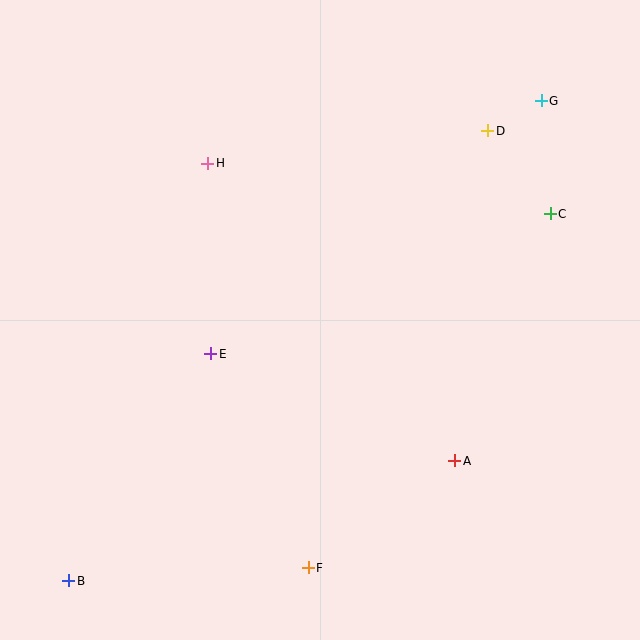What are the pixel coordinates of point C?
Point C is at (550, 214).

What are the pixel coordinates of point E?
Point E is at (211, 354).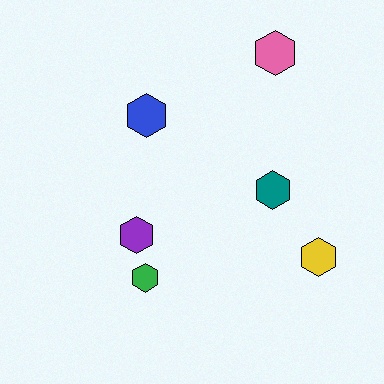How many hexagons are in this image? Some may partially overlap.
There are 6 hexagons.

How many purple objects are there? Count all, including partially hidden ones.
There is 1 purple object.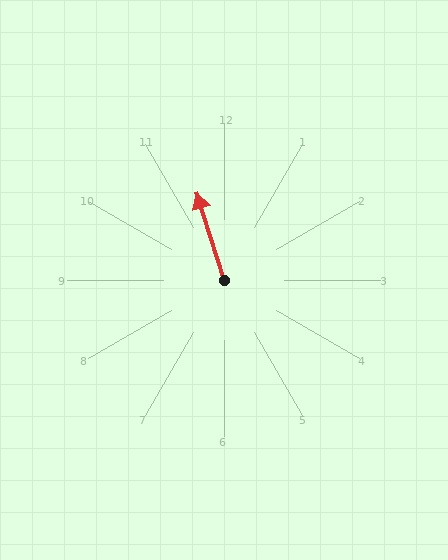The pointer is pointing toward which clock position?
Roughly 11 o'clock.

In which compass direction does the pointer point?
North.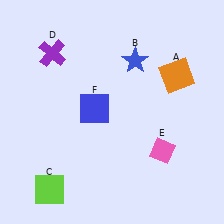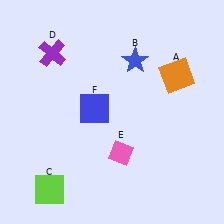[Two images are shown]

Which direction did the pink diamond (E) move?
The pink diamond (E) moved left.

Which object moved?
The pink diamond (E) moved left.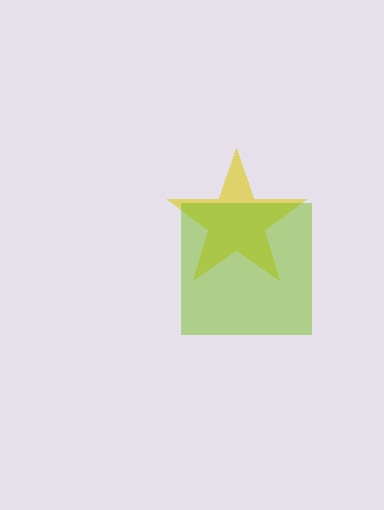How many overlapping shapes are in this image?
There are 2 overlapping shapes in the image.